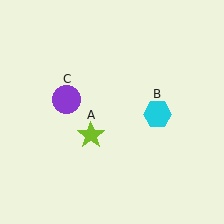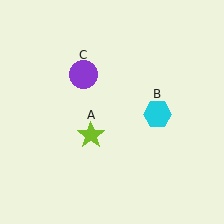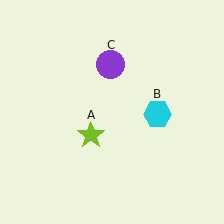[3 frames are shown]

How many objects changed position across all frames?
1 object changed position: purple circle (object C).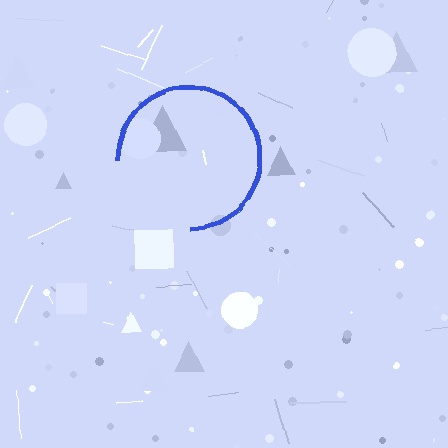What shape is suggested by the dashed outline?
The dashed outline suggests a circle.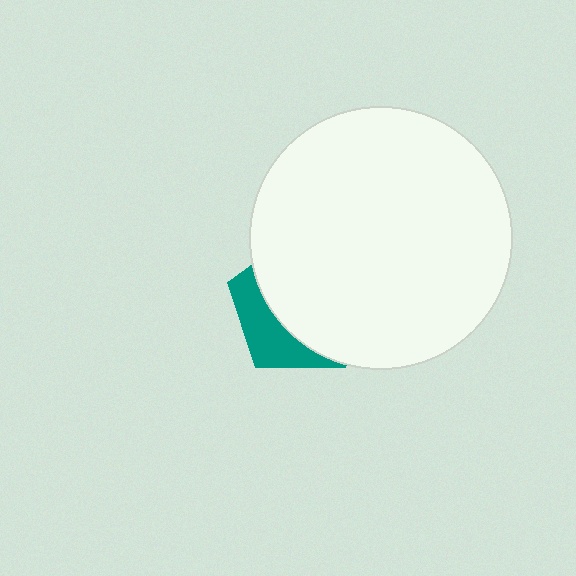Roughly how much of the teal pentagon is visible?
A small part of it is visible (roughly 31%).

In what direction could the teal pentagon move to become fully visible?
The teal pentagon could move left. That would shift it out from behind the white circle entirely.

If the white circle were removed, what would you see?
You would see the complete teal pentagon.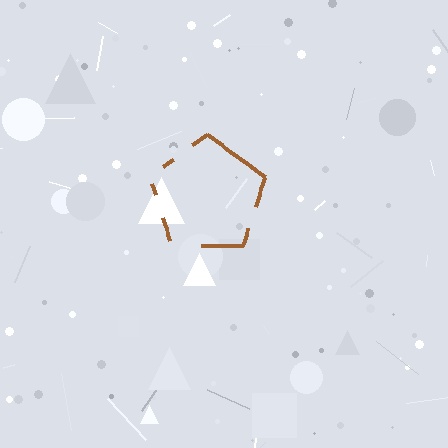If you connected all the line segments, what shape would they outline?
They would outline a pentagon.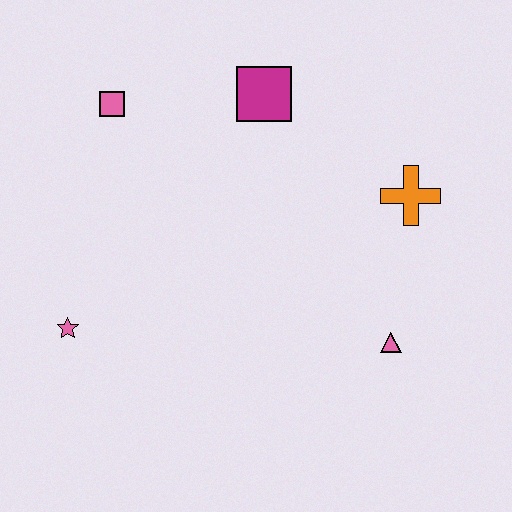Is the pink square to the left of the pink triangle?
Yes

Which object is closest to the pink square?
The magenta square is closest to the pink square.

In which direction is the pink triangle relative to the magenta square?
The pink triangle is below the magenta square.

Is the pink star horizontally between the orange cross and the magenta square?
No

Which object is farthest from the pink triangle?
The pink square is farthest from the pink triangle.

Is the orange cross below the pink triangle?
No